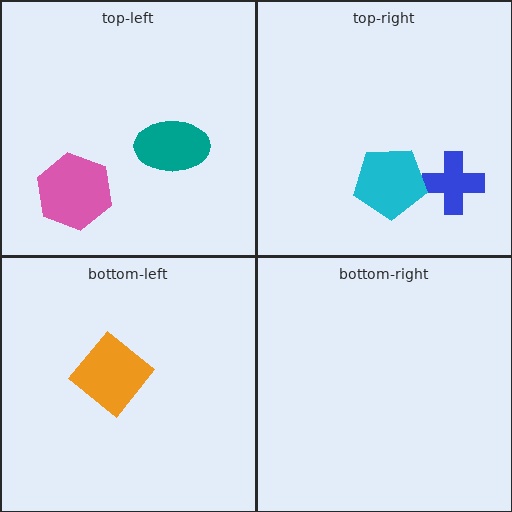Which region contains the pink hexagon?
The top-left region.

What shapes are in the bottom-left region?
The orange diamond.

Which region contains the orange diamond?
The bottom-left region.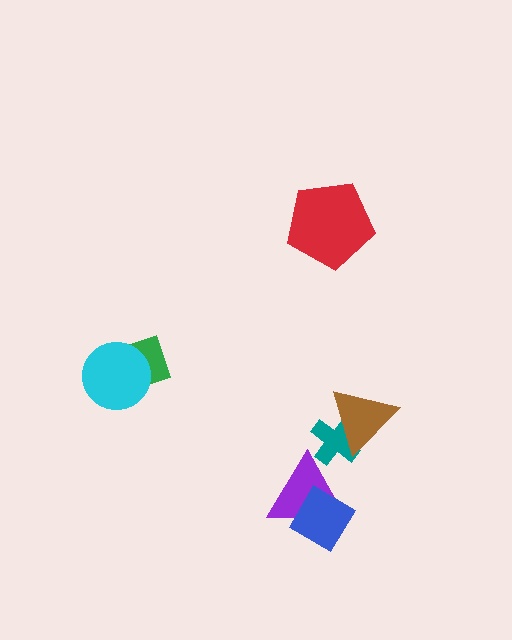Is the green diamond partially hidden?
Yes, it is partially covered by another shape.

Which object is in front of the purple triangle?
The blue diamond is in front of the purple triangle.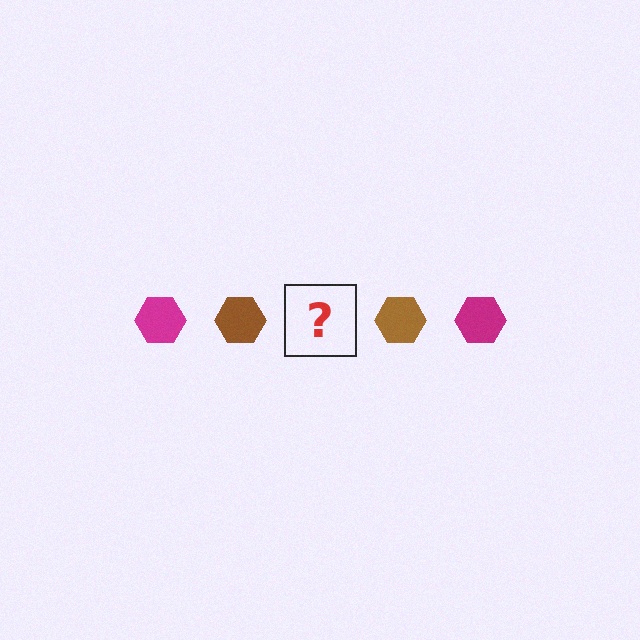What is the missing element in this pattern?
The missing element is a magenta hexagon.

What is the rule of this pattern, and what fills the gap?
The rule is that the pattern cycles through magenta, brown hexagons. The gap should be filled with a magenta hexagon.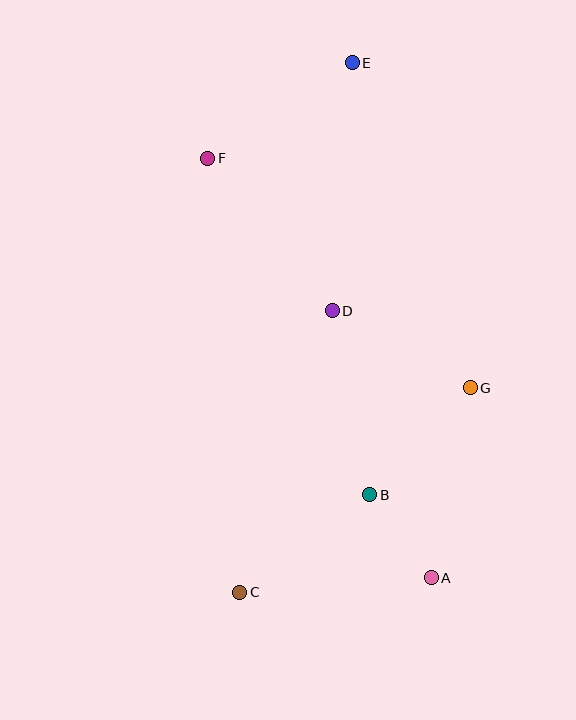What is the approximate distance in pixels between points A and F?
The distance between A and F is approximately 475 pixels.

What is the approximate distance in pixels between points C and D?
The distance between C and D is approximately 296 pixels.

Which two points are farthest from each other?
Points C and E are farthest from each other.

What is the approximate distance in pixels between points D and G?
The distance between D and G is approximately 158 pixels.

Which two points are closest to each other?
Points A and B are closest to each other.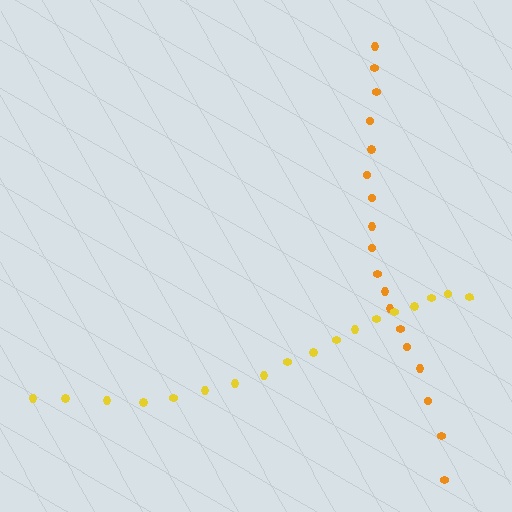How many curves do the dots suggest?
There are 2 distinct paths.